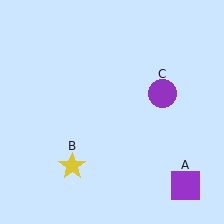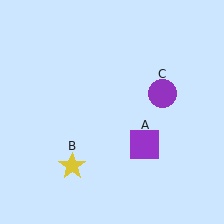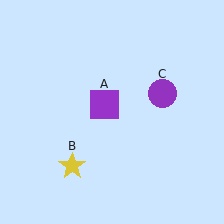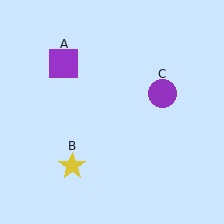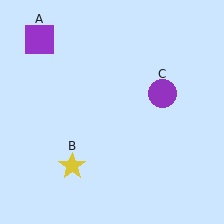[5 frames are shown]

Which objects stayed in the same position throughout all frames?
Yellow star (object B) and purple circle (object C) remained stationary.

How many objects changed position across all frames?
1 object changed position: purple square (object A).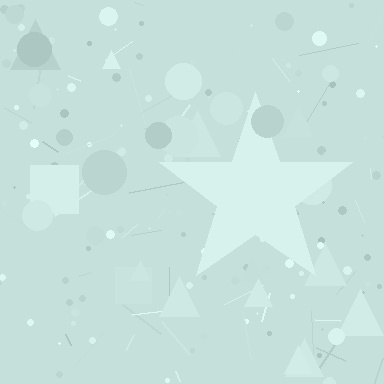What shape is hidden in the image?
A star is hidden in the image.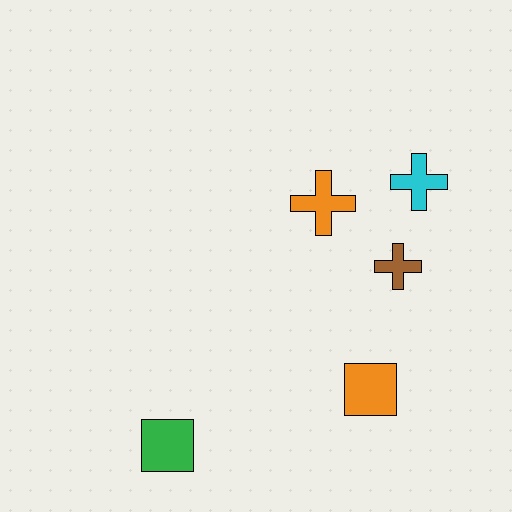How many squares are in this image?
There are 2 squares.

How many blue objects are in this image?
There are no blue objects.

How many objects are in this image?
There are 5 objects.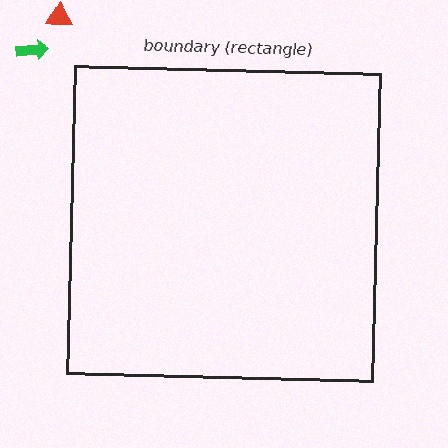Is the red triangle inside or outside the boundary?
Outside.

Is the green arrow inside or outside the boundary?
Outside.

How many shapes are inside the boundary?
0 inside, 2 outside.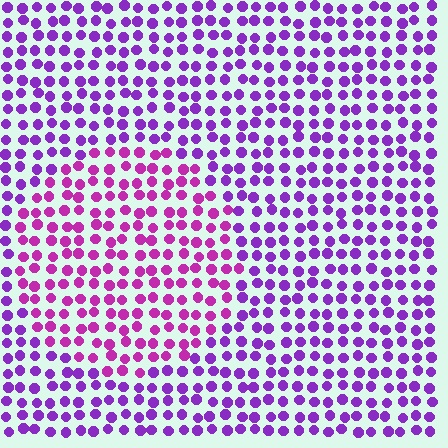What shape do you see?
I see a circle.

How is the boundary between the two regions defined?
The boundary is defined purely by a slight shift in hue (about 31 degrees). Spacing, size, and orientation are identical on both sides.